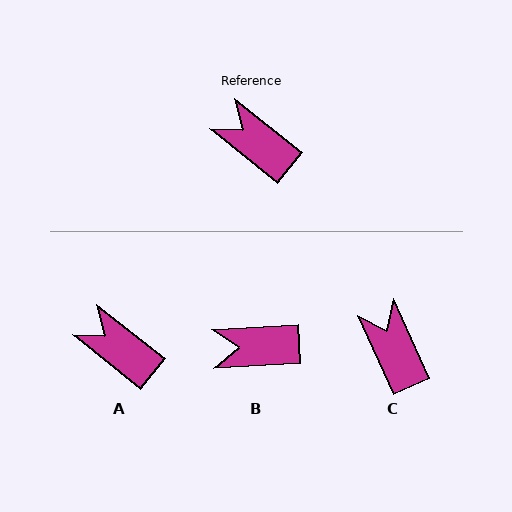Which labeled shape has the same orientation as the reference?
A.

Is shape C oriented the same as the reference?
No, it is off by about 27 degrees.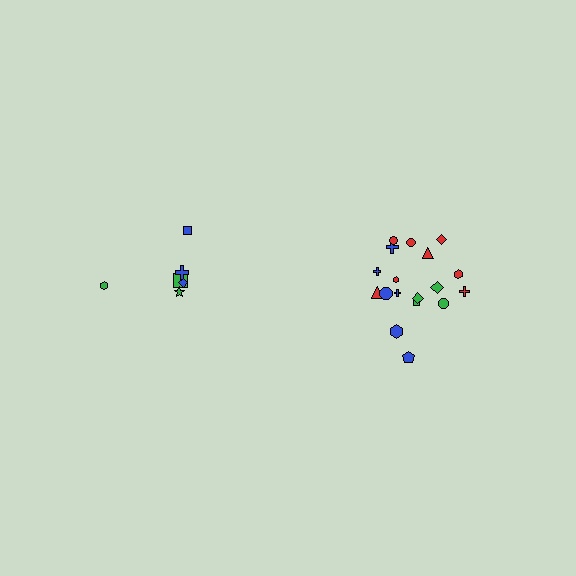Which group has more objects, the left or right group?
The right group.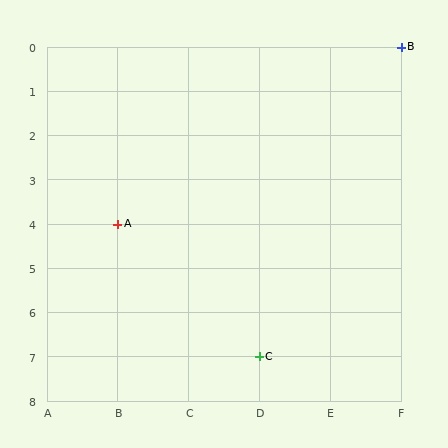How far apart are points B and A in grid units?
Points B and A are 4 columns and 4 rows apart (about 5.7 grid units diagonally).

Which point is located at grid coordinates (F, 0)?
Point B is at (F, 0).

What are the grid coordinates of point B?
Point B is at grid coordinates (F, 0).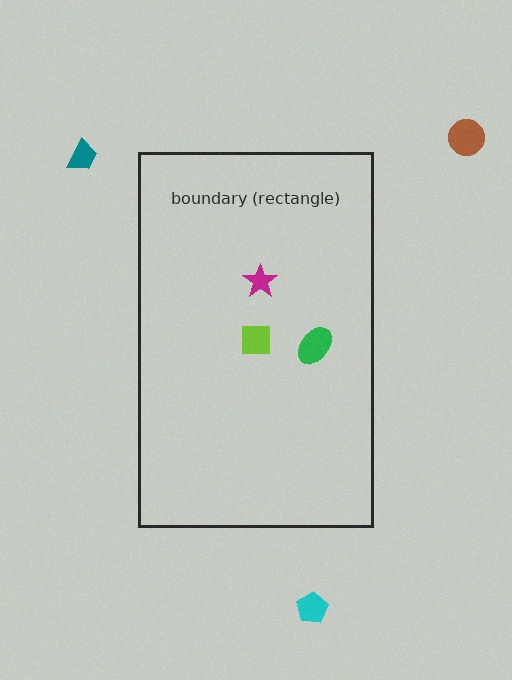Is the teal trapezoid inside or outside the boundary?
Outside.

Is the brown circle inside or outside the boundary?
Outside.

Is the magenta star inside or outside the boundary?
Inside.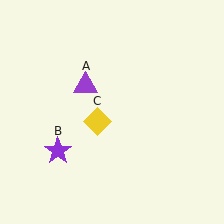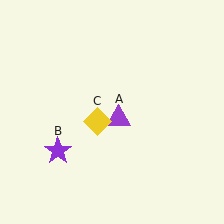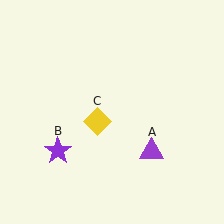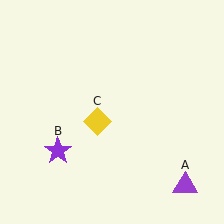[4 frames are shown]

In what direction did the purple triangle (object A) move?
The purple triangle (object A) moved down and to the right.